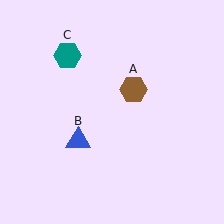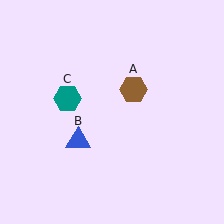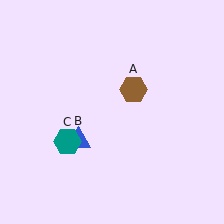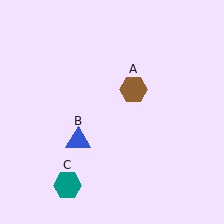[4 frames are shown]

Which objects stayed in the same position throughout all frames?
Brown hexagon (object A) and blue triangle (object B) remained stationary.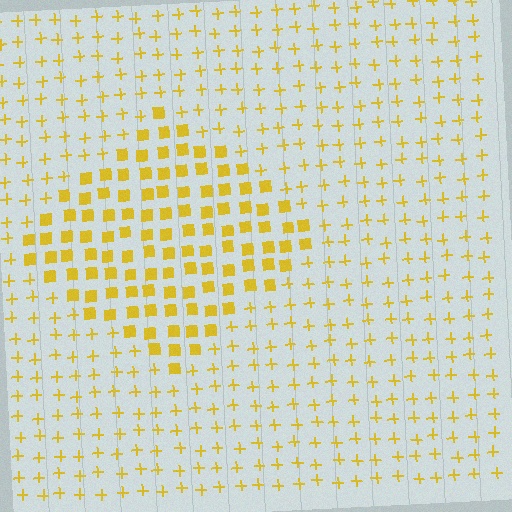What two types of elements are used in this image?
The image uses squares inside the diamond region and plus signs outside it.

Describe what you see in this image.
The image is filled with small yellow elements arranged in a uniform grid. A diamond-shaped region contains squares, while the surrounding area contains plus signs. The boundary is defined purely by the change in element shape.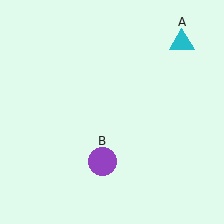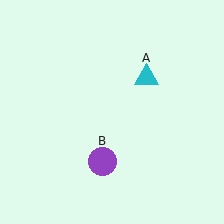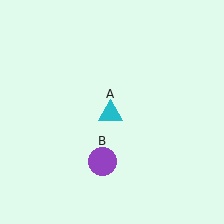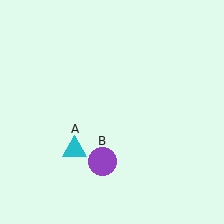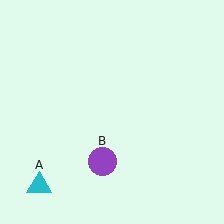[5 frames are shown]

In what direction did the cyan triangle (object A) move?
The cyan triangle (object A) moved down and to the left.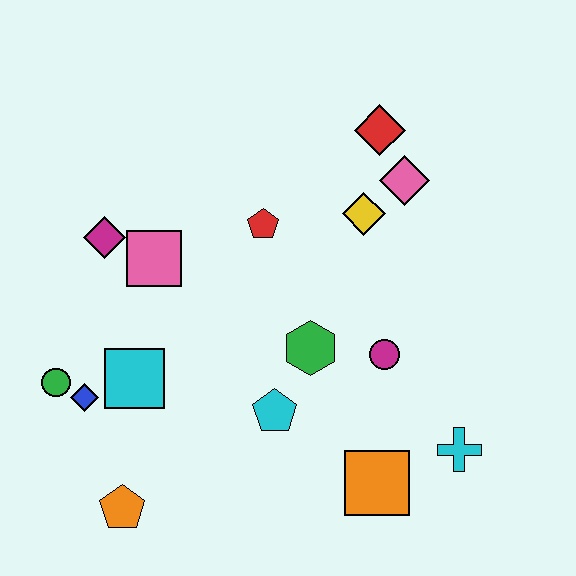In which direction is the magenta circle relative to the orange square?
The magenta circle is above the orange square.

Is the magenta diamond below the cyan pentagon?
No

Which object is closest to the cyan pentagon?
The green hexagon is closest to the cyan pentagon.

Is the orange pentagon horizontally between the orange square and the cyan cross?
No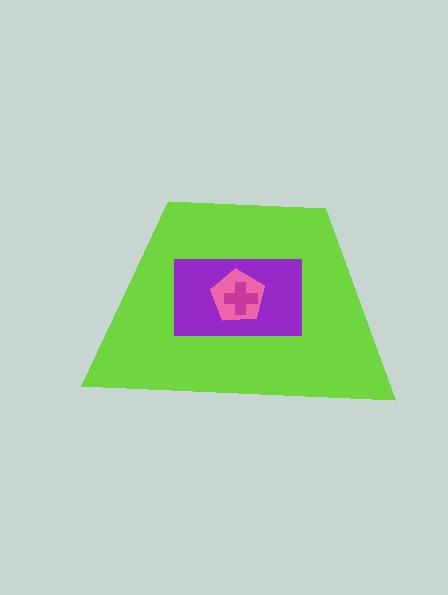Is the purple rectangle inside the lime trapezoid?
Yes.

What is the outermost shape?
The lime trapezoid.